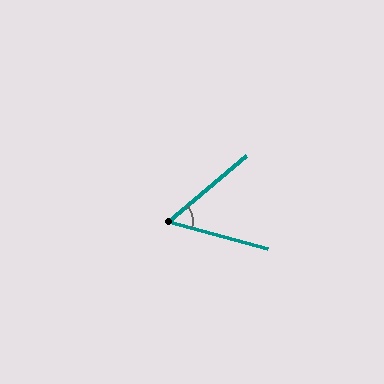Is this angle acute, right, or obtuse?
It is acute.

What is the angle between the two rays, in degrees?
Approximately 55 degrees.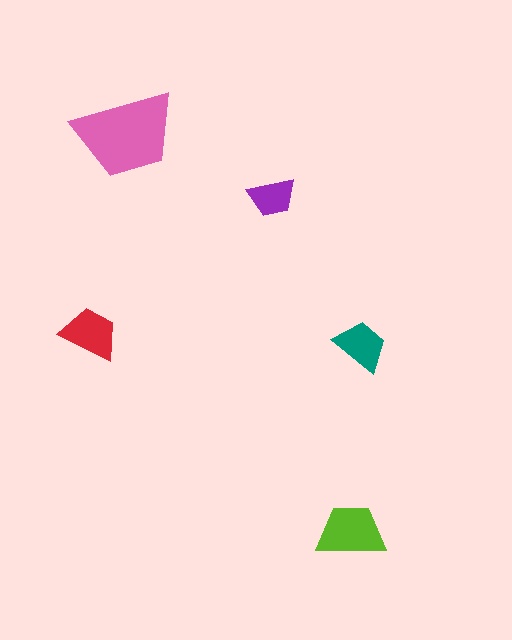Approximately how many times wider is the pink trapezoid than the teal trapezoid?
About 2 times wider.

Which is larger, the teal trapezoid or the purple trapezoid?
The teal one.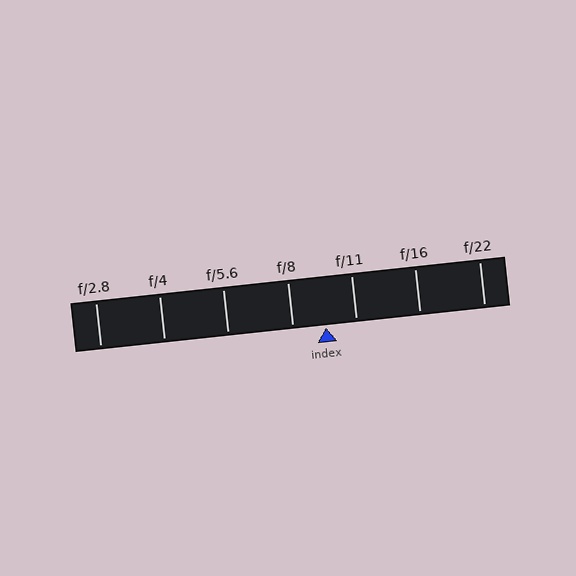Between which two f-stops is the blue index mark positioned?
The index mark is between f/8 and f/11.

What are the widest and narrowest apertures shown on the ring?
The widest aperture shown is f/2.8 and the narrowest is f/22.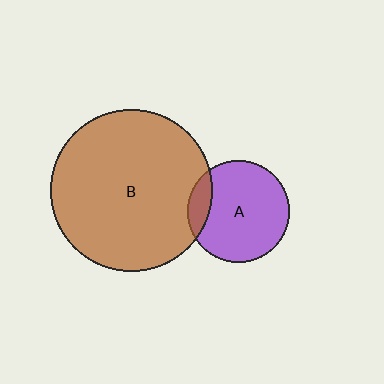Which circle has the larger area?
Circle B (brown).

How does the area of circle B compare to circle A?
Approximately 2.6 times.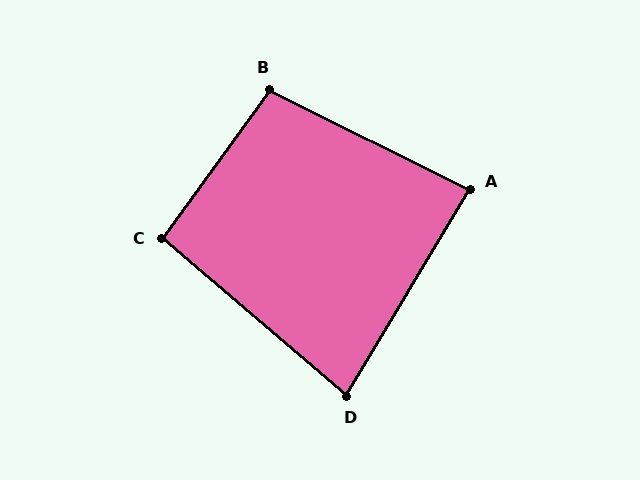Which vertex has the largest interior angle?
B, at approximately 100 degrees.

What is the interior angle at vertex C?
Approximately 94 degrees (approximately right).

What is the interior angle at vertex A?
Approximately 86 degrees (approximately right).